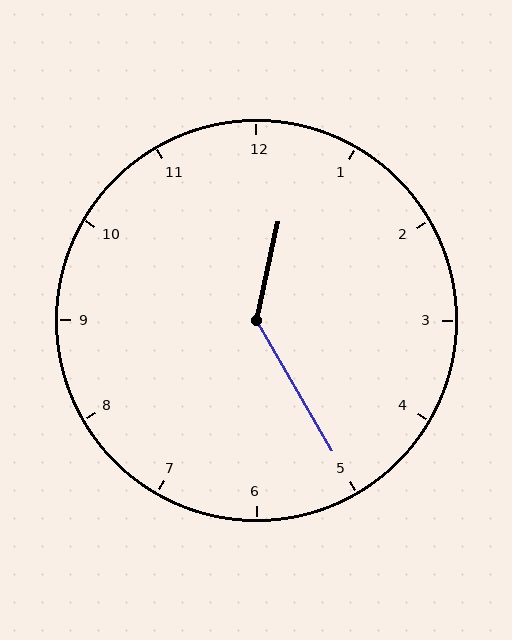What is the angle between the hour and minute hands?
Approximately 138 degrees.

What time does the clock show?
12:25.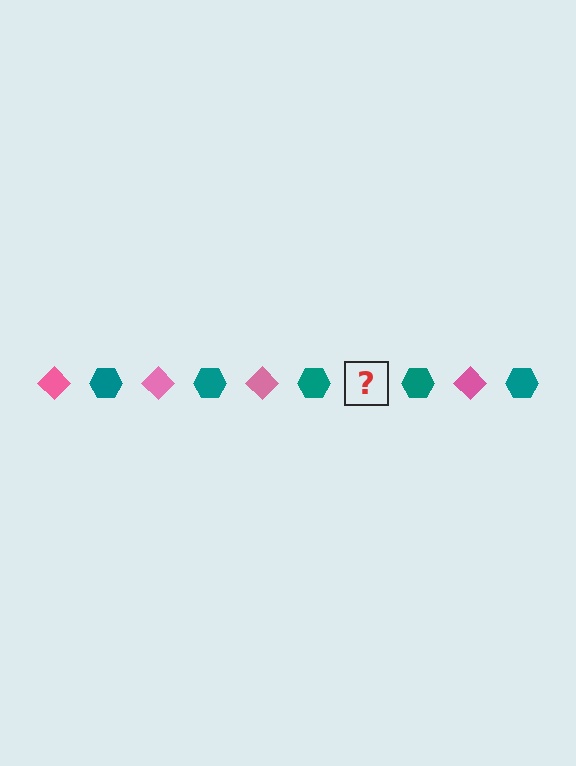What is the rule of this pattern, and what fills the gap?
The rule is that the pattern alternates between pink diamond and teal hexagon. The gap should be filled with a pink diamond.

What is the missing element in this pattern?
The missing element is a pink diamond.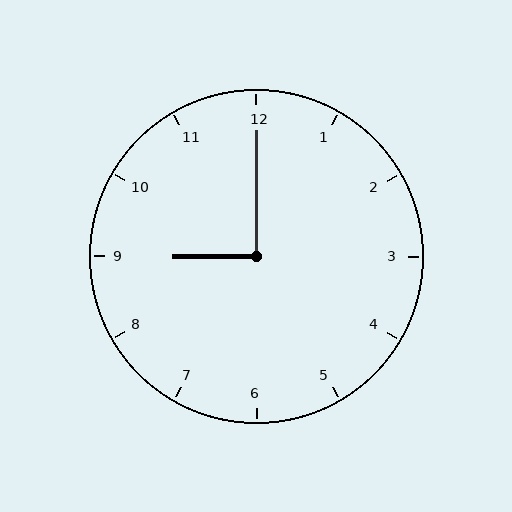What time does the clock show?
9:00.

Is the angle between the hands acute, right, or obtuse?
It is right.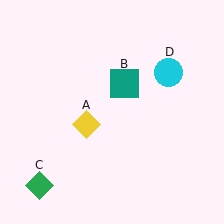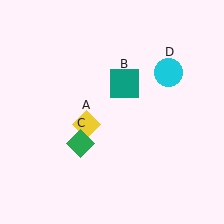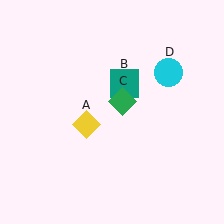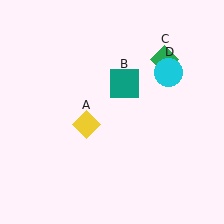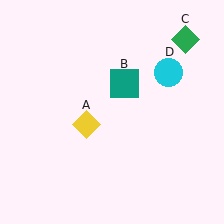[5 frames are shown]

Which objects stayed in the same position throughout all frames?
Yellow diamond (object A) and teal square (object B) and cyan circle (object D) remained stationary.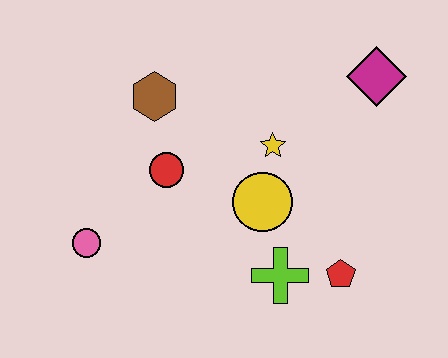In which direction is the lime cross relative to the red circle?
The lime cross is to the right of the red circle.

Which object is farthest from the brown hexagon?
The red pentagon is farthest from the brown hexagon.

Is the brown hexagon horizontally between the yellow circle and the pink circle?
Yes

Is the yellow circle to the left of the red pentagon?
Yes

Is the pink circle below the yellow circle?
Yes